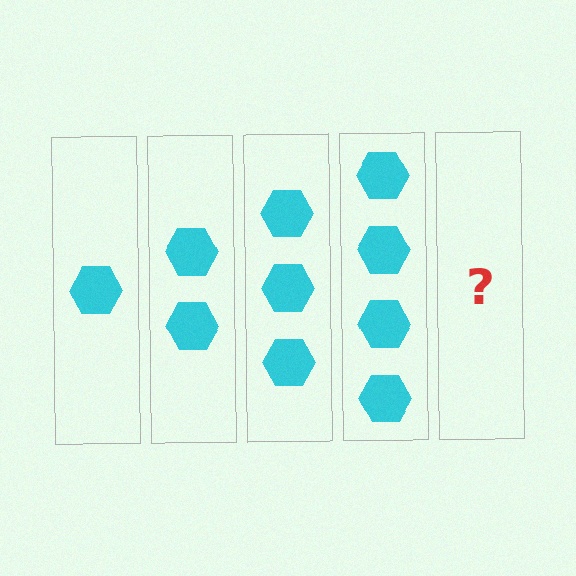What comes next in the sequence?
The next element should be 5 hexagons.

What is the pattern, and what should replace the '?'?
The pattern is that each step adds one more hexagon. The '?' should be 5 hexagons.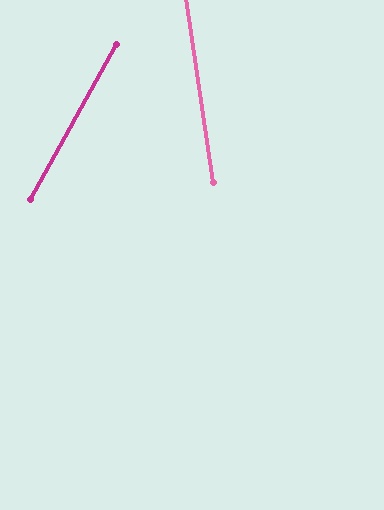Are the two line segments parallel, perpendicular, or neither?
Neither parallel nor perpendicular — they differ by about 38°.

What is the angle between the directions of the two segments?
Approximately 38 degrees.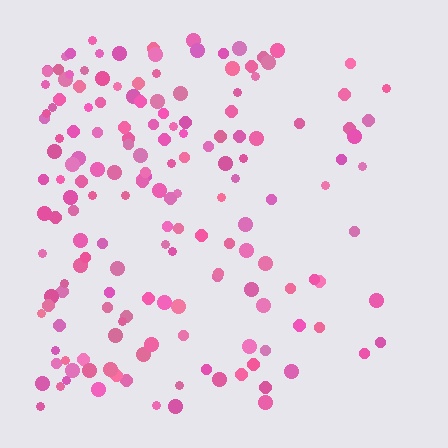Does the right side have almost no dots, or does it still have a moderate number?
Still a moderate number, just noticeably fewer than the left.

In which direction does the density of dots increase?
From right to left, with the left side densest.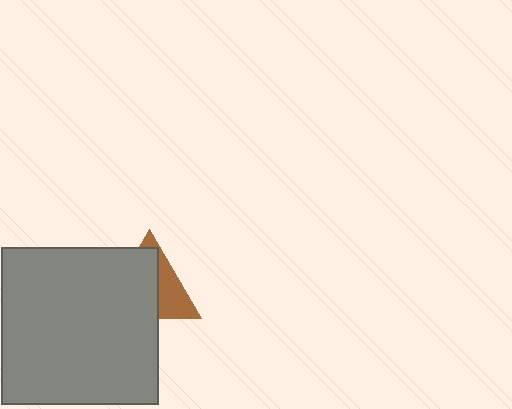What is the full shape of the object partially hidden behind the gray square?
The partially hidden object is a brown triangle.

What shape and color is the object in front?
The object in front is a gray square.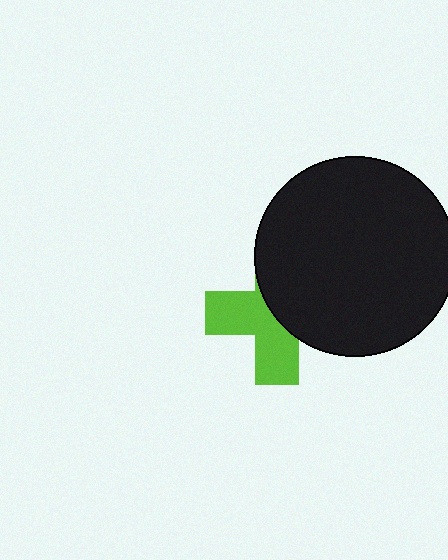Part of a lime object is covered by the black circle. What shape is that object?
It is a cross.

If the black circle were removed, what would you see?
You would see the complete lime cross.